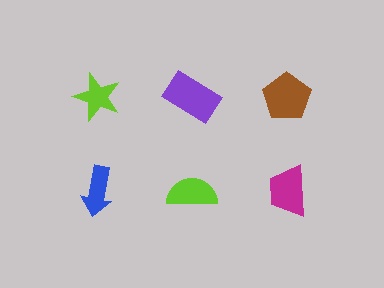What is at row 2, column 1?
A blue arrow.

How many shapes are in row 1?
3 shapes.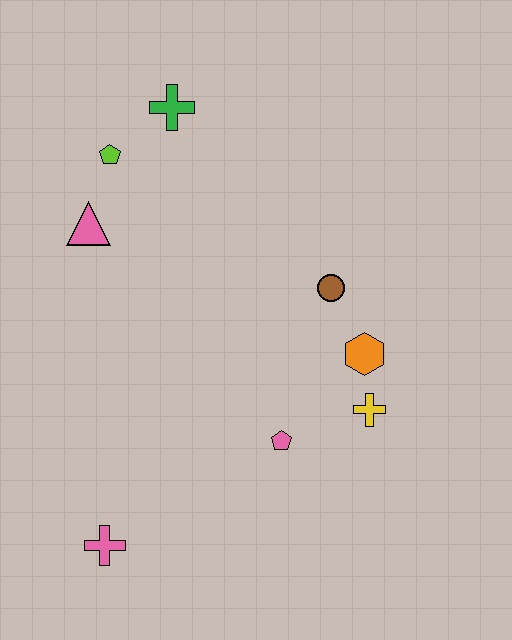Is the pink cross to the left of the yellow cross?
Yes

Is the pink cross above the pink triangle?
No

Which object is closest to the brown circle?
The orange hexagon is closest to the brown circle.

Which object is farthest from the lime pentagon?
The pink cross is farthest from the lime pentagon.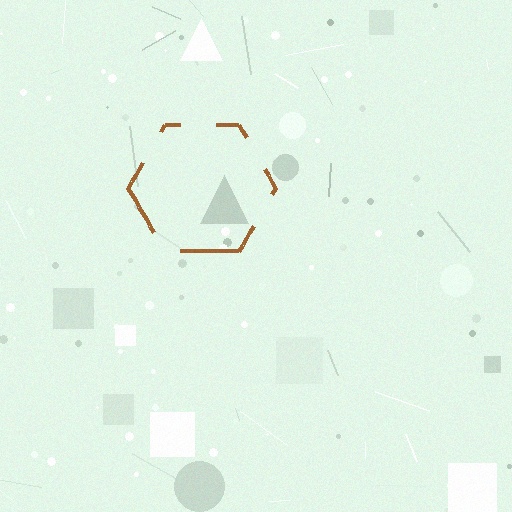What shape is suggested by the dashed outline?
The dashed outline suggests a hexagon.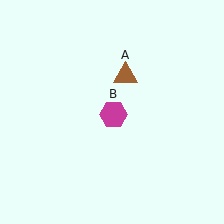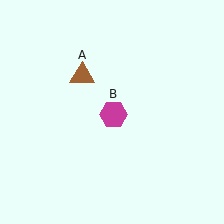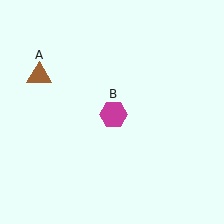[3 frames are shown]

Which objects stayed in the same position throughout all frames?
Magenta hexagon (object B) remained stationary.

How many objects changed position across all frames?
1 object changed position: brown triangle (object A).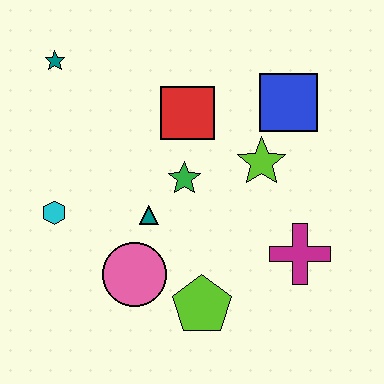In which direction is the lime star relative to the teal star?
The lime star is to the right of the teal star.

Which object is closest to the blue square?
The lime star is closest to the blue square.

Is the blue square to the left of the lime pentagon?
No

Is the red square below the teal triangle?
No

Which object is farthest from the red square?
The lime pentagon is farthest from the red square.